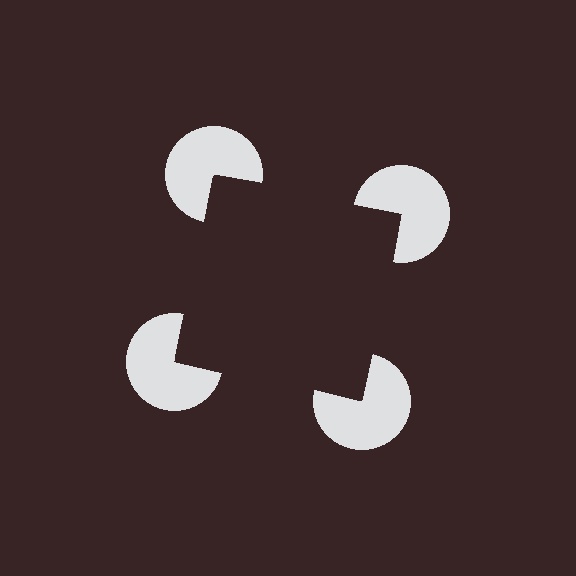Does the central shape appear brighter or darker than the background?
It typically appears slightly darker than the background, even though no actual brightness change is drawn.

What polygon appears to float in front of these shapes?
An illusory square — its edges are inferred from the aligned wedge cuts in the pac-man discs, not physically drawn.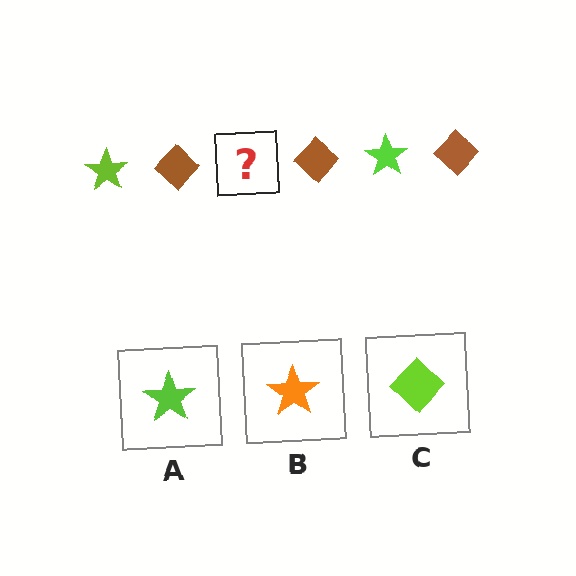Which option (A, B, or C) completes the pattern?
A.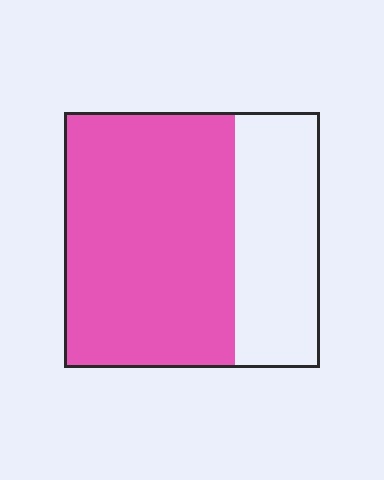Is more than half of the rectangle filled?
Yes.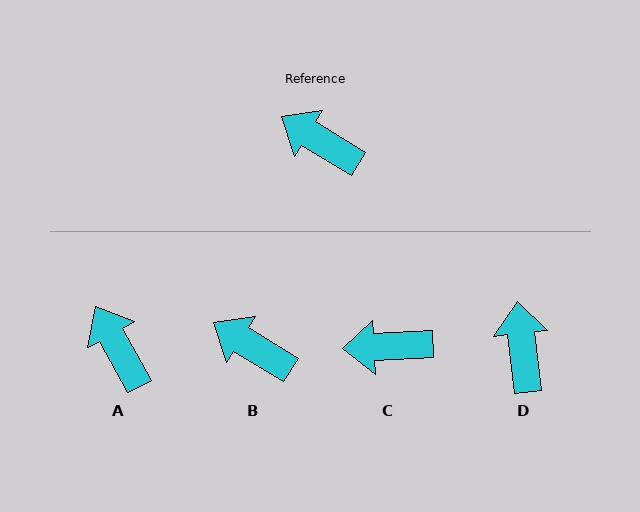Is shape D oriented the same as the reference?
No, it is off by about 52 degrees.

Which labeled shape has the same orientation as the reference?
B.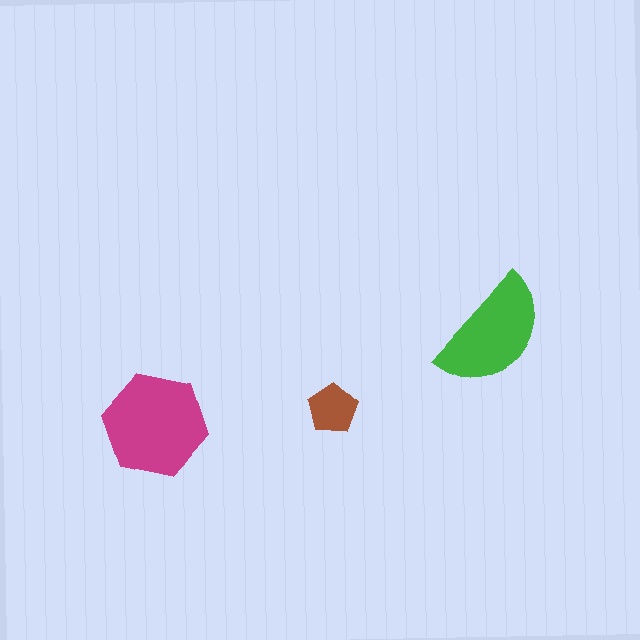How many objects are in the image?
There are 3 objects in the image.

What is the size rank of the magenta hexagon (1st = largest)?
1st.